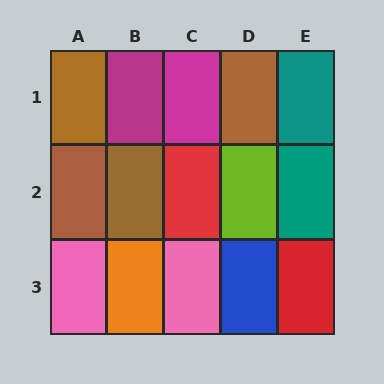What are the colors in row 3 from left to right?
Pink, orange, pink, blue, red.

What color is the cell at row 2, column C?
Red.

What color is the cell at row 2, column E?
Teal.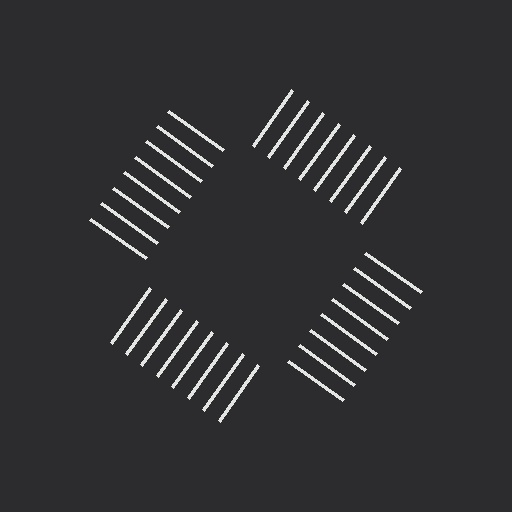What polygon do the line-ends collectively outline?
An illusory square — the line segments terminate on its edges but no continuous stroke is drawn.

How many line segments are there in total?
32 — 8 along each of the 4 edges.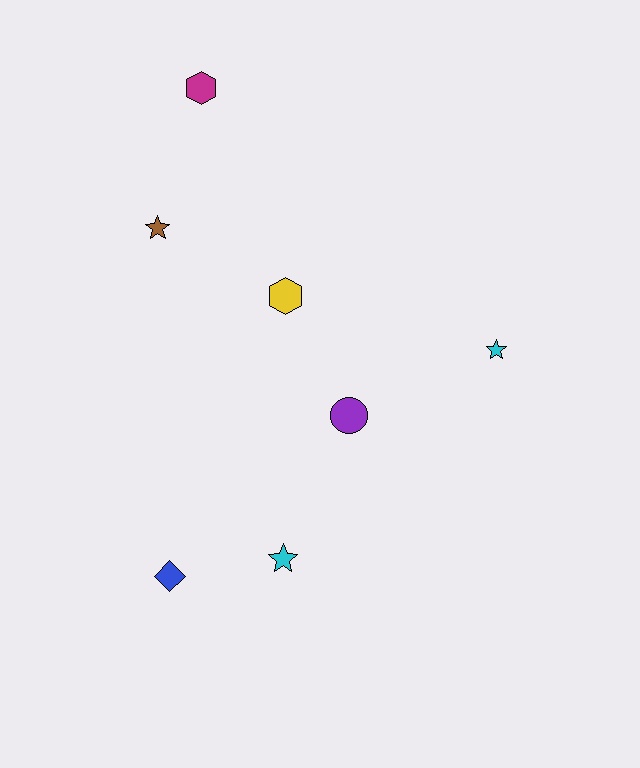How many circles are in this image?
There is 1 circle.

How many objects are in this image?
There are 7 objects.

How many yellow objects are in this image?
There is 1 yellow object.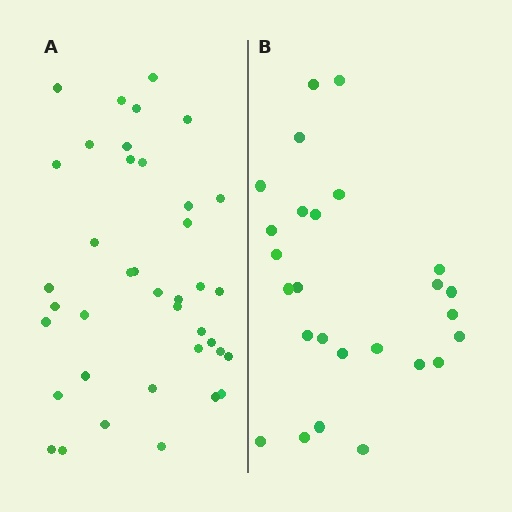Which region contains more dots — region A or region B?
Region A (the left region) has more dots.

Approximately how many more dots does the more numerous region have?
Region A has approximately 15 more dots than region B.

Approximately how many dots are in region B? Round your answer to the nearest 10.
About 30 dots. (The exact count is 26, which rounds to 30.)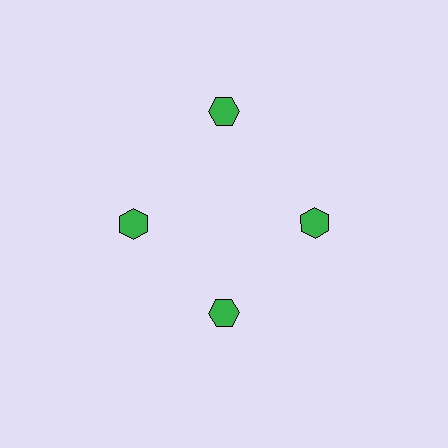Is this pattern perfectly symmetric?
No. The 4 green hexagons are arranged in a ring, but one element near the 12 o'clock position is pushed outward from the center, breaking the 4-fold rotational symmetry.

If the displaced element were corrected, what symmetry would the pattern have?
It would have 4-fold rotational symmetry — the pattern would map onto itself every 90 degrees.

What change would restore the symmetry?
The symmetry would be restored by moving it inward, back onto the ring so that all 4 hexagons sit at equal angles and equal distance from the center.